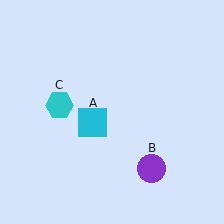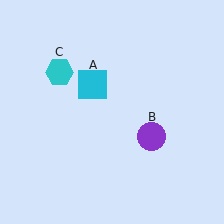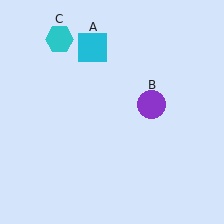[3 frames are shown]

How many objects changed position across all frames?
3 objects changed position: cyan square (object A), purple circle (object B), cyan hexagon (object C).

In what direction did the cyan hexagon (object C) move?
The cyan hexagon (object C) moved up.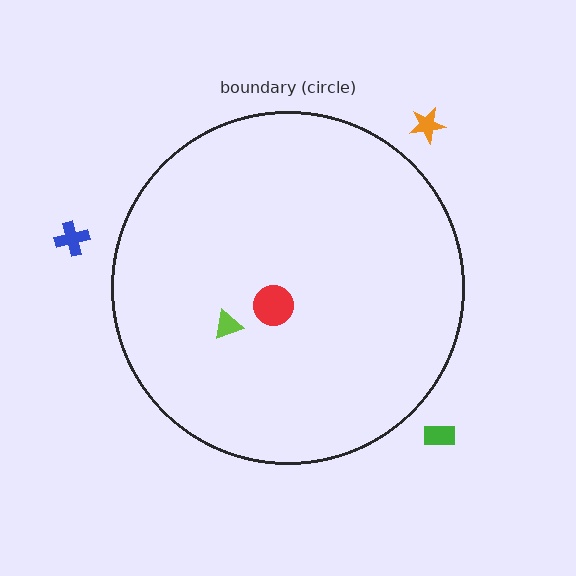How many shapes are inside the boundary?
2 inside, 3 outside.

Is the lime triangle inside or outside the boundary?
Inside.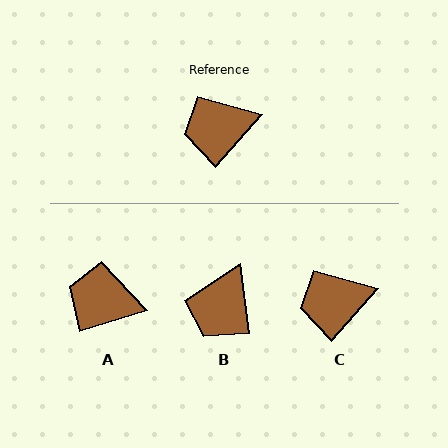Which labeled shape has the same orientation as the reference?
C.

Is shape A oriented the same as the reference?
No, it is off by about 32 degrees.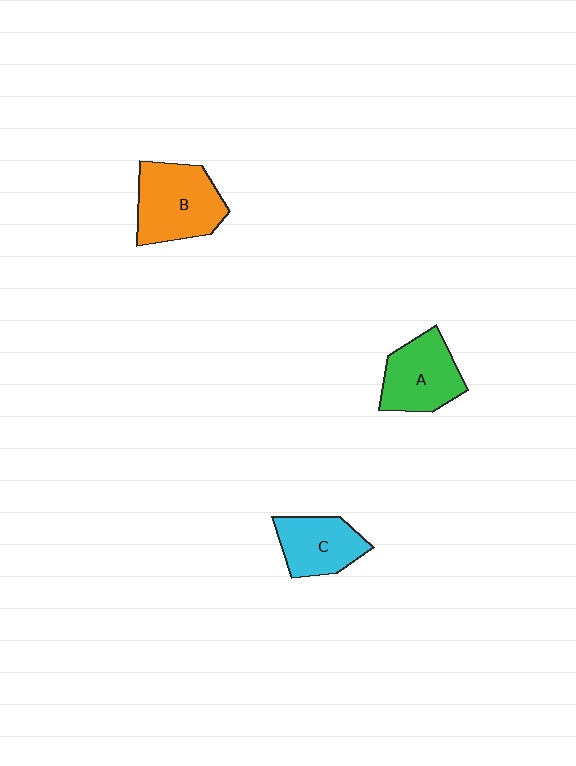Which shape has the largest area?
Shape B (orange).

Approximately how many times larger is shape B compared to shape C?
Approximately 1.4 times.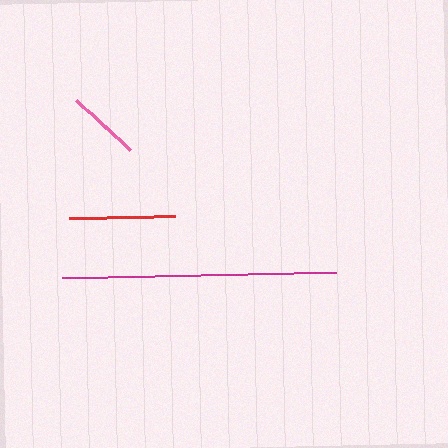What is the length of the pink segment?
The pink segment is approximately 73 pixels long.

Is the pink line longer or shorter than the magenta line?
The magenta line is longer than the pink line.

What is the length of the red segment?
The red segment is approximately 106 pixels long.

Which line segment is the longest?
The magenta line is the longest at approximately 274 pixels.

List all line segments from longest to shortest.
From longest to shortest: magenta, red, pink.